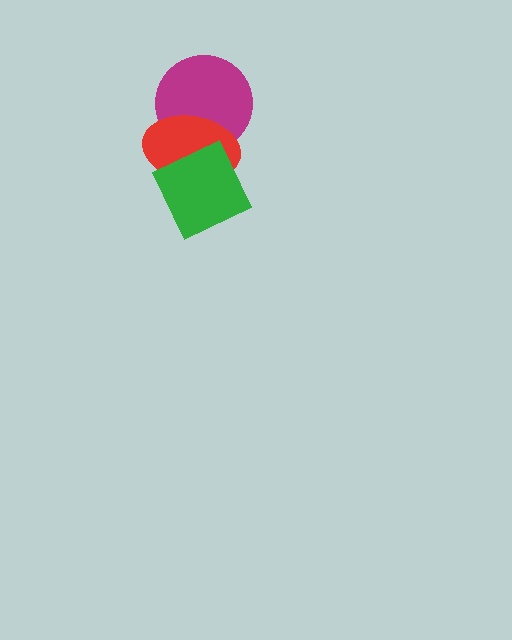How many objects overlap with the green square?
1 object overlaps with the green square.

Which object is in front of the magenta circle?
The red ellipse is in front of the magenta circle.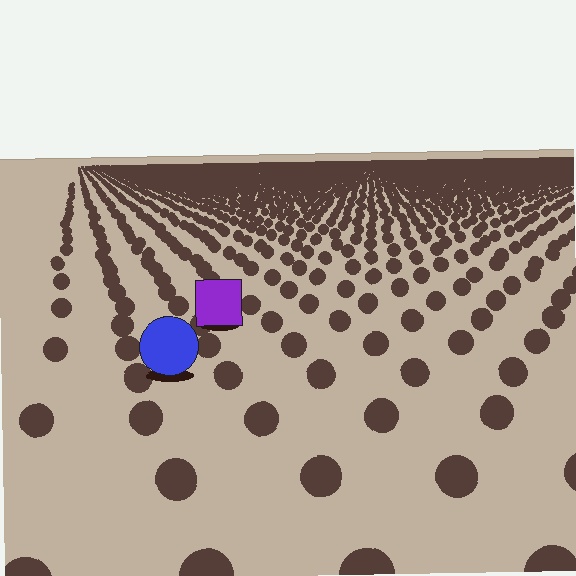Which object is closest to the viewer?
The blue circle is closest. The texture marks near it are larger and more spread out.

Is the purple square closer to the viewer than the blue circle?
No. The blue circle is closer — you can tell from the texture gradient: the ground texture is coarser near it.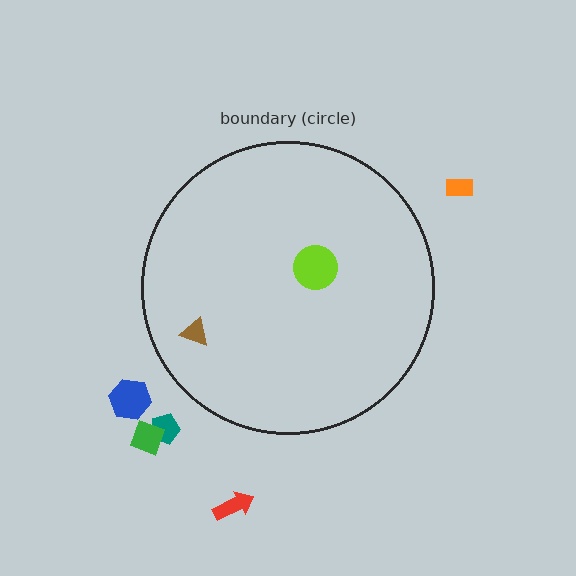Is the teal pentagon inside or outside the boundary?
Outside.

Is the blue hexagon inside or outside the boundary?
Outside.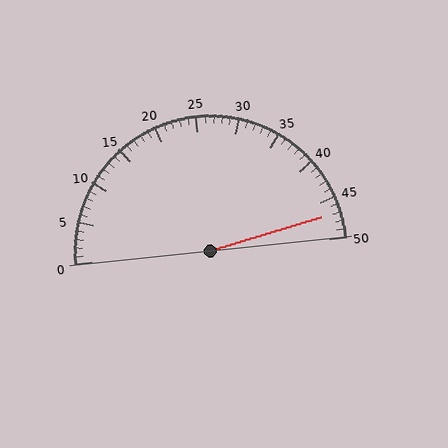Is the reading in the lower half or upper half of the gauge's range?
The reading is in the upper half of the range (0 to 50).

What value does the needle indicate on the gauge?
The needle indicates approximately 47.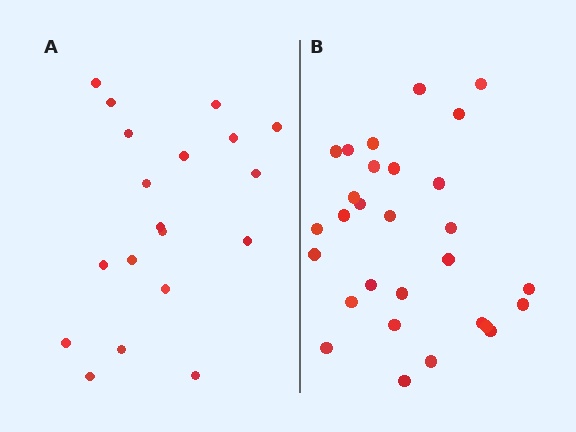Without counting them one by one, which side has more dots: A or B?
Region B (the right region) has more dots.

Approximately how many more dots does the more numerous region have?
Region B has roughly 10 or so more dots than region A.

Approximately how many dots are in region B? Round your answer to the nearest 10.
About 30 dots. (The exact count is 29, which rounds to 30.)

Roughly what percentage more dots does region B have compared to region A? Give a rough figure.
About 55% more.